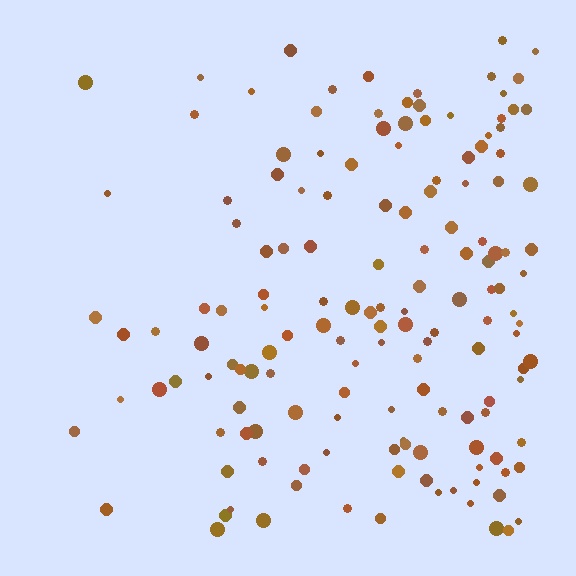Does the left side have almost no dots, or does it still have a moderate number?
Still a moderate number, just noticeably fewer than the right.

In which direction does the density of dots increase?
From left to right, with the right side densest.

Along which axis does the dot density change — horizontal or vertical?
Horizontal.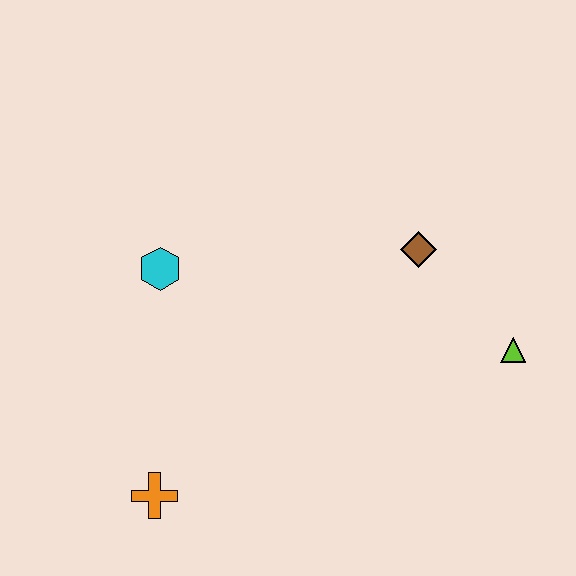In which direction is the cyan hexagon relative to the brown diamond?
The cyan hexagon is to the left of the brown diamond.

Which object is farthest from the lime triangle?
The orange cross is farthest from the lime triangle.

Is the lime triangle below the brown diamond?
Yes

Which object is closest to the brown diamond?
The lime triangle is closest to the brown diamond.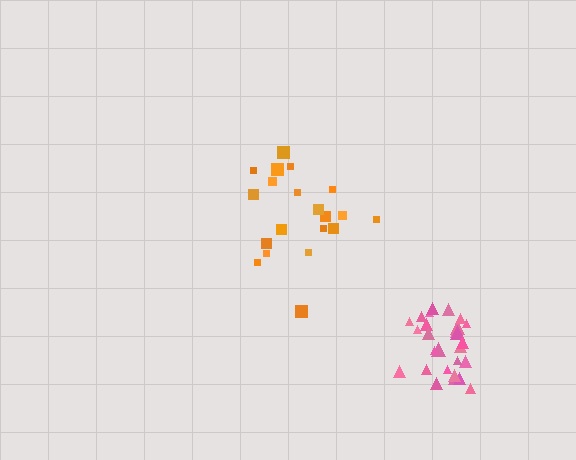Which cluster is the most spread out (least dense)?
Orange.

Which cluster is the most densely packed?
Pink.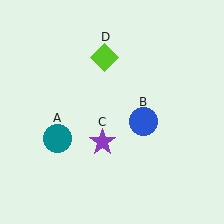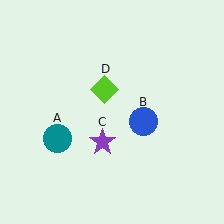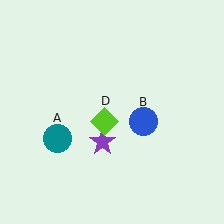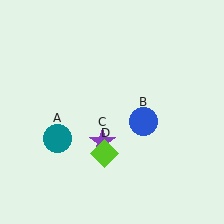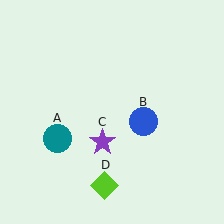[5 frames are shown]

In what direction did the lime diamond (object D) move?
The lime diamond (object D) moved down.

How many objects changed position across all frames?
1 object changed position: lime diamond (object D).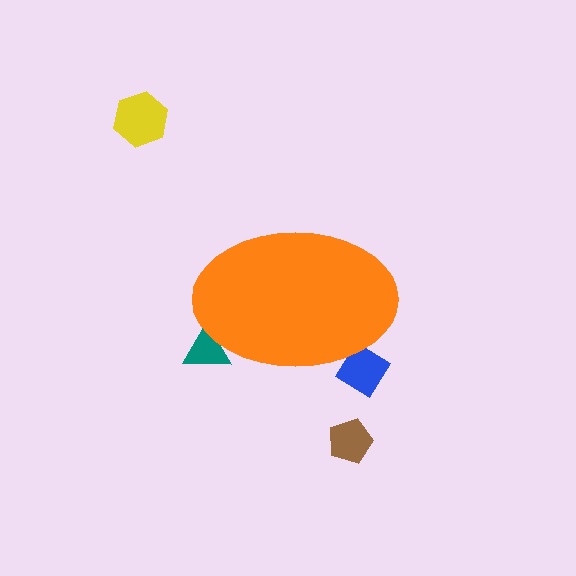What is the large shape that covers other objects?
An orange ellipse.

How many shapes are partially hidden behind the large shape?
2 shapes are partially hidden.